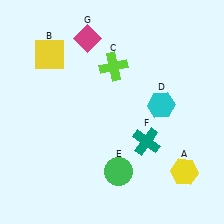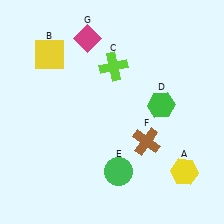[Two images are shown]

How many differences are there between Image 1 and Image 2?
There are 2 differences between the two images.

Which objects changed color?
D changed from cyan to green. F changed from teal to brown.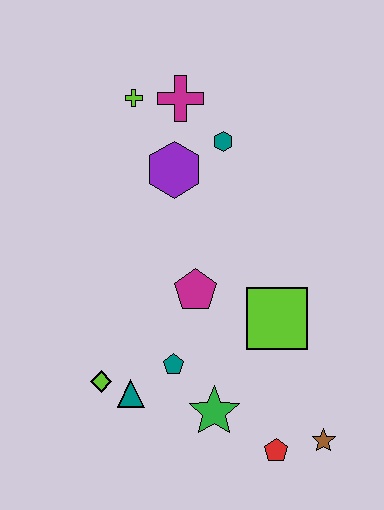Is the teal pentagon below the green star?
No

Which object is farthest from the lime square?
The lime cross is farthest from the lime square.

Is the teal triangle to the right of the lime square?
No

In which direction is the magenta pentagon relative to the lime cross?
The magenta pentagon is below the lime cross.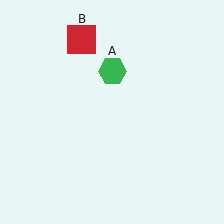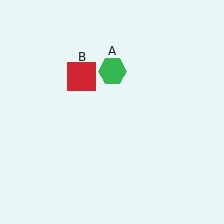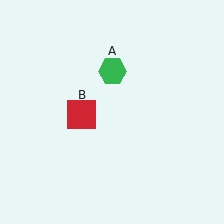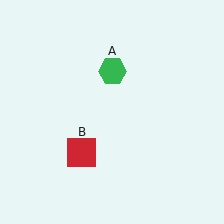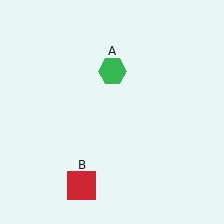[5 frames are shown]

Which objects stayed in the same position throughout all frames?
Green hexagon (object A) remained stationary.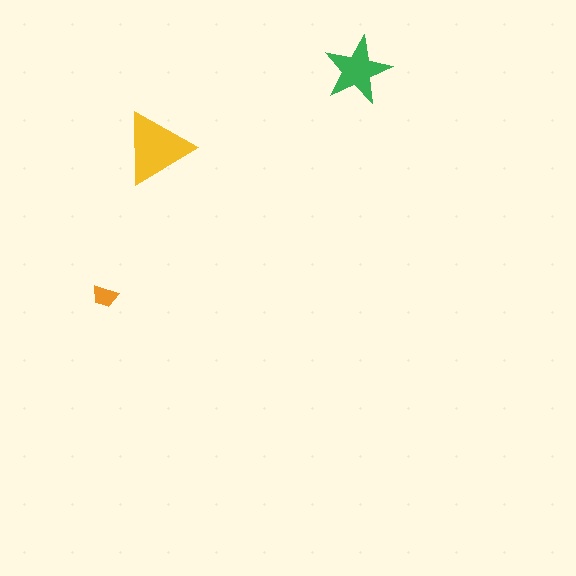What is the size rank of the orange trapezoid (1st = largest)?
3rd.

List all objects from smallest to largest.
The orange trapezoid, the green star, the yellow triangle.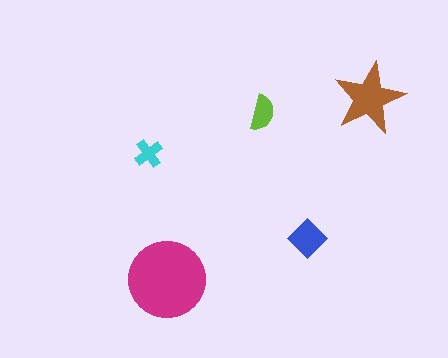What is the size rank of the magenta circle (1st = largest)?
1st.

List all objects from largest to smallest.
The magenta circle, the brown star, the blue diamond, the lime semicircle, the cyan cross.